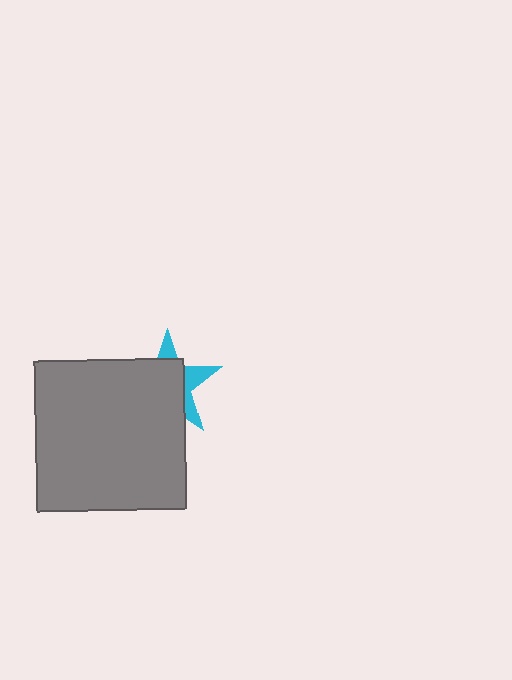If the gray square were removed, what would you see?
You would see the complete cyan star.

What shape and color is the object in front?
The object in front is a gray square.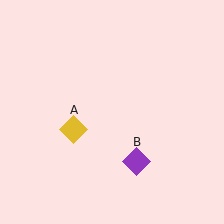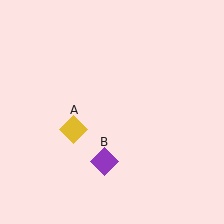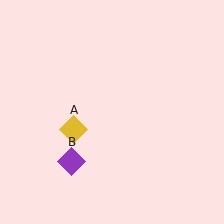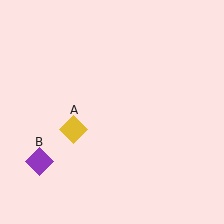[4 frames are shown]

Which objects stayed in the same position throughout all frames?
Yellow diamond (object A) remained stationary.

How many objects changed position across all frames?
1 object changed position: purple diamond (object B).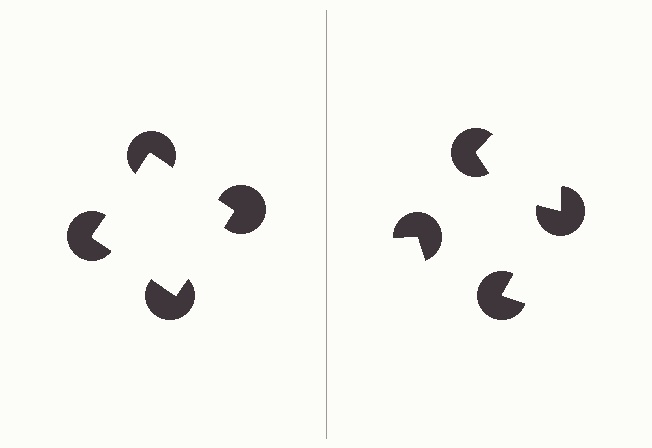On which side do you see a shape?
An illusory square appears on the left side. On the right side the wedge cuts are rotated, so no coherent shape forms.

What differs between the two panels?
The pac-man discs are positioned identically on both sides; only the wedge orientations differ. On the left they align to a square; on the right they are misaligned.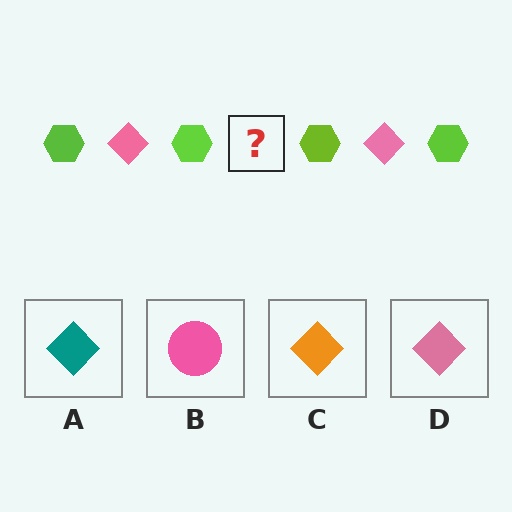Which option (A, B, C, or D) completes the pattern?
D.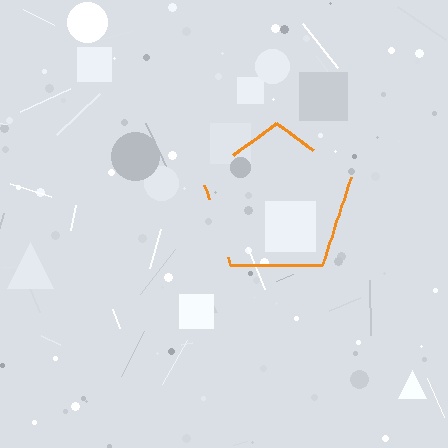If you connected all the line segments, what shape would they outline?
They would outline a pentagon.